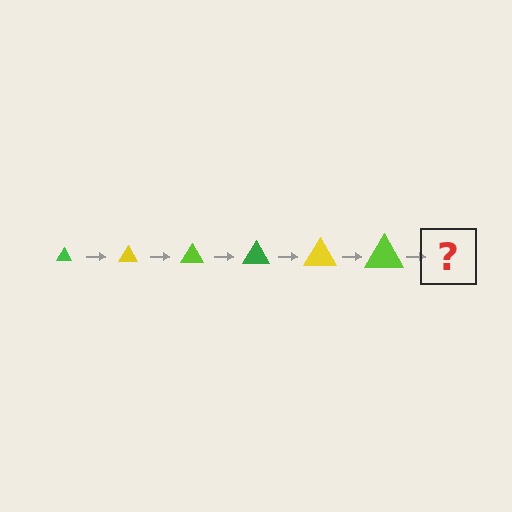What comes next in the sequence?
The next element should be a green triangle, larger than the previous one.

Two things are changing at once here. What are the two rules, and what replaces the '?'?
The two rules are that the triangle grows larger each step and the color cycles through green, yellow, and lime. The '?' should be a green triangle, larger than the previous one.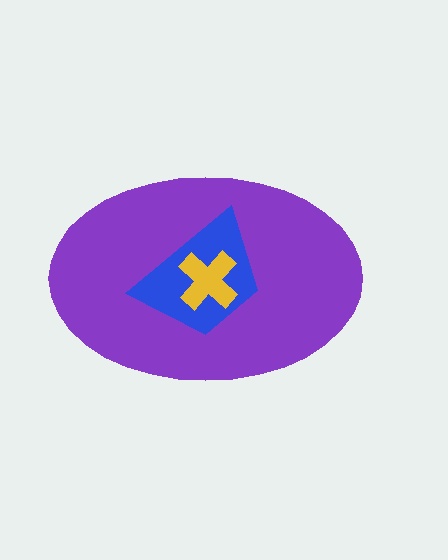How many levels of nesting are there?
3.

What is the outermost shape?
The purple ellipse.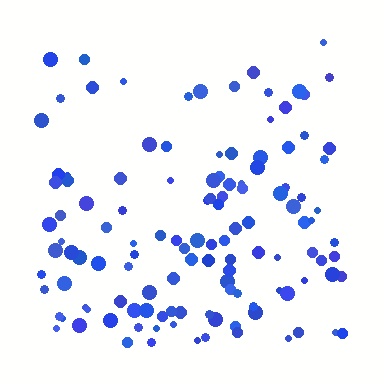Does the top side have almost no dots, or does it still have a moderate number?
Still a moderate number, just noticeably fewer than the bottom.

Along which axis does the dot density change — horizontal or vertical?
Vertical.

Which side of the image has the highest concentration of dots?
The bottom.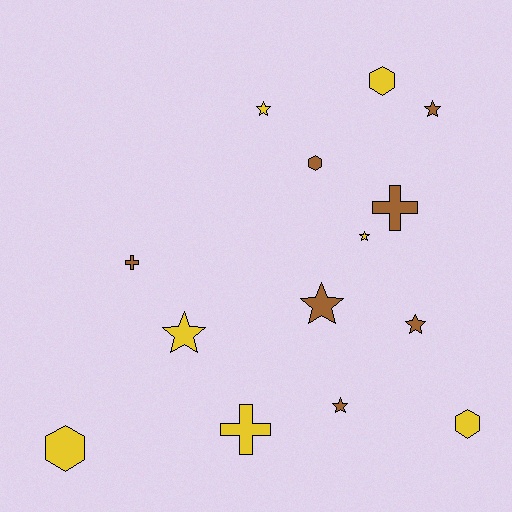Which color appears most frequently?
Brown, with 7 objects.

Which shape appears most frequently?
Star, with 7 objects.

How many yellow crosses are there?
There is 1 yellow cross.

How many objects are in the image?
There are 14 objects.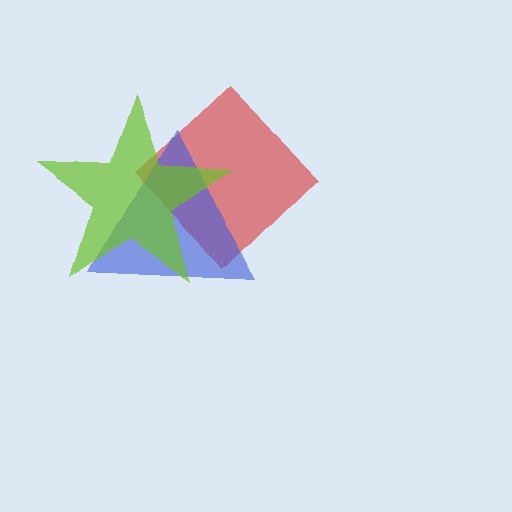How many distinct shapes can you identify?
There are 3 distinct shapes: a red diamond, a blue triangle, a lime star.